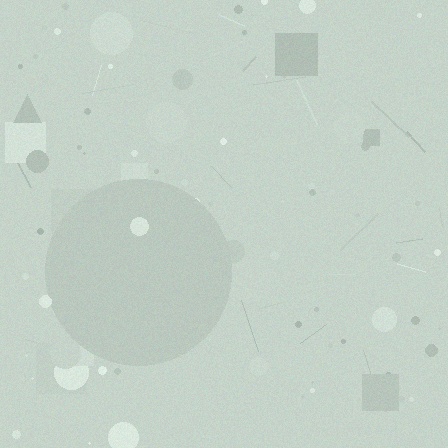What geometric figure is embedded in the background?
A circle is embedded in the background.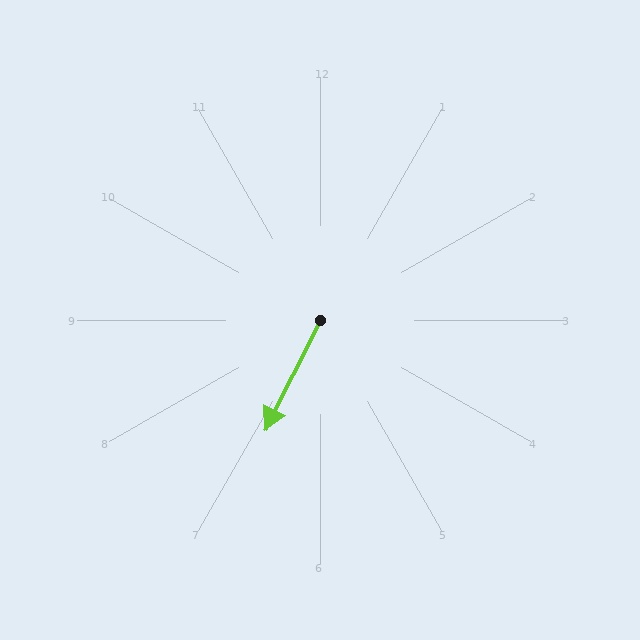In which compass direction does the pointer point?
Southwest.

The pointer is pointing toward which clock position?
Roughly 7 o'clock.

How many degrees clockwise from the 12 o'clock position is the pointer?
Approximately 207 degrees.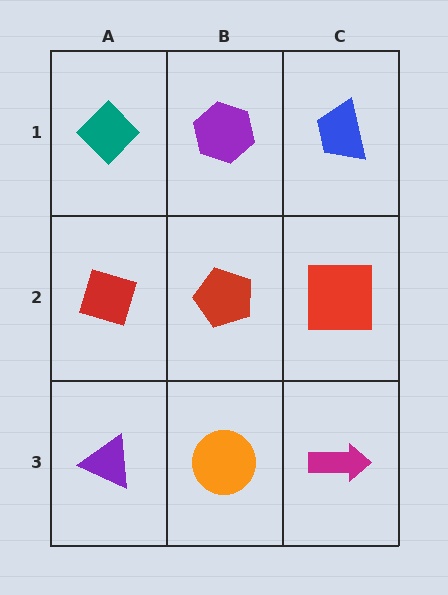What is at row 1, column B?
A purple hexagon.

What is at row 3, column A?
A purple triangle.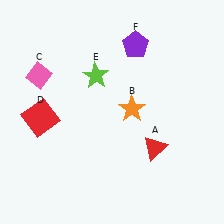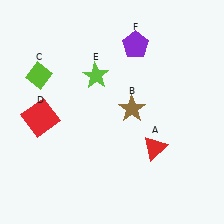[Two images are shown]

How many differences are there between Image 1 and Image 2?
There are 2 differences between the two images.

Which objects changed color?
B changed from orange to brown. C changed from pink to lime.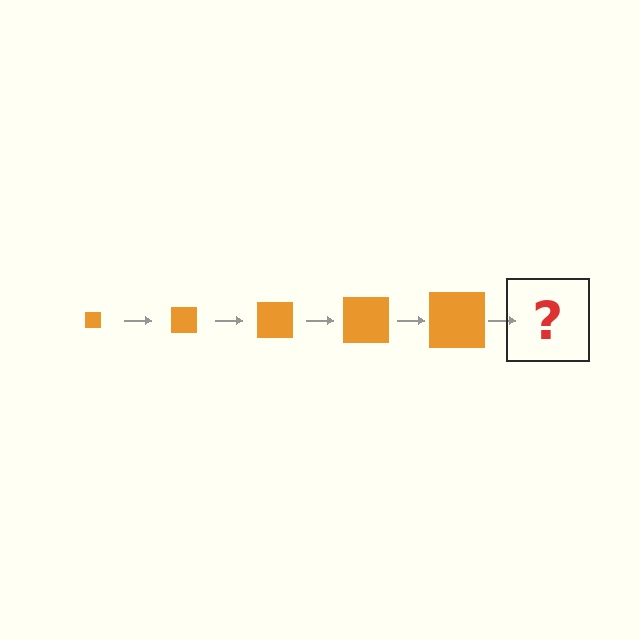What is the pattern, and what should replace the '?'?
The pattern is that the square gets progressively larger each step. The '?' should be an orange square, larger than the previous one.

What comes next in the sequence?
The next element should be an orange square, larger than the previous one.